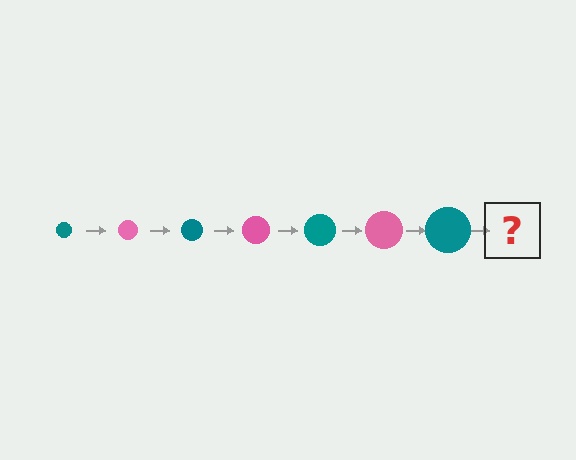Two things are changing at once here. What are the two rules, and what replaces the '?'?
The two rules are that the circle grows larger each step and the color cycles through teal and pink. The '?' should be a pink circle, larger than the previous one.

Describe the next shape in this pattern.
It should be a pink circle, larger than the previous one.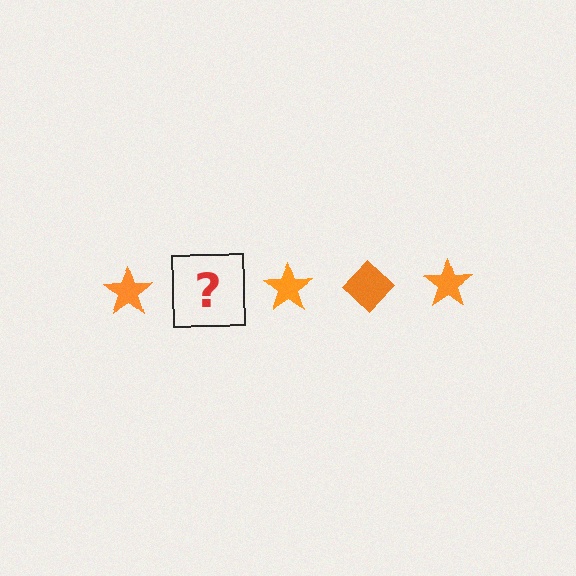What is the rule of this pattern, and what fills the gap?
The rule is that the pattern cycles through star, diamond shapes in orange. The gap should be filled with an orange diamond.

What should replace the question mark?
The question mark should be replaced with an orange diamond.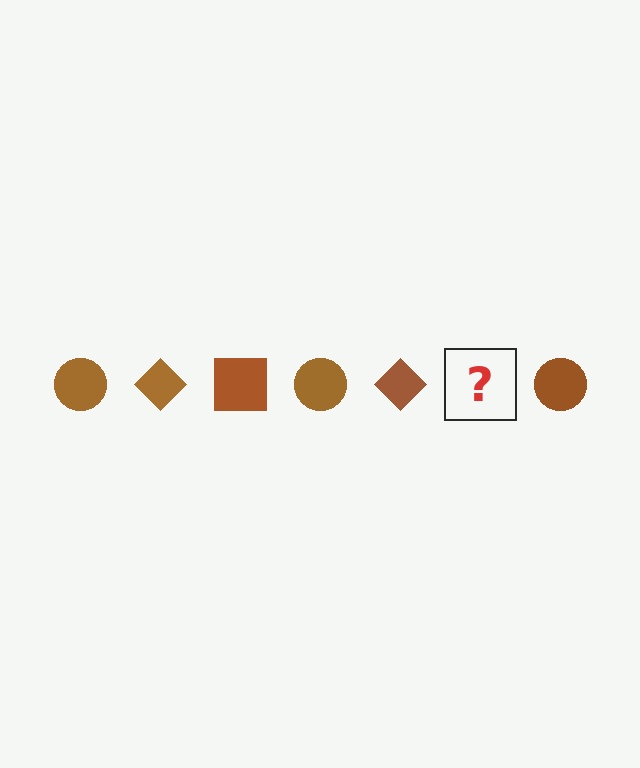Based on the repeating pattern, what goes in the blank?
The blank should be a brown square.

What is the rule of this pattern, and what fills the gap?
The rule is that the pattern cycles through circle, diamond, square shapes in brown. The gap should be filled with a brown square.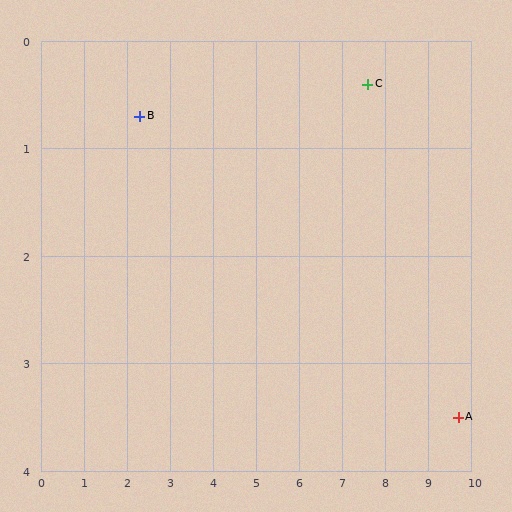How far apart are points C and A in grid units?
Points C and A are about 3.7 grid units apart.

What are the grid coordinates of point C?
Point C is at approximately (7.6, 0.4).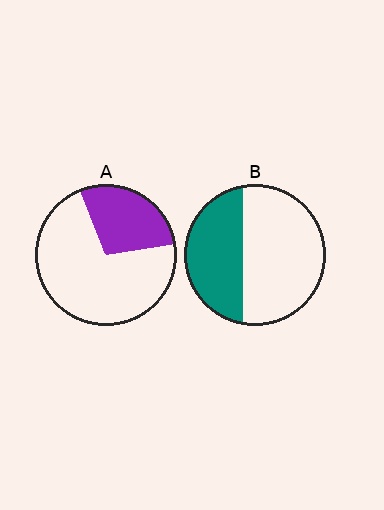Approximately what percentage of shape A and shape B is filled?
A is approximately 30% and B is approximately 40%.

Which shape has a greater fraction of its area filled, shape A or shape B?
Shape B.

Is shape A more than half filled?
No.